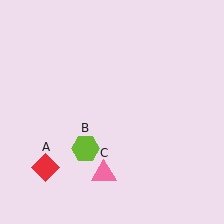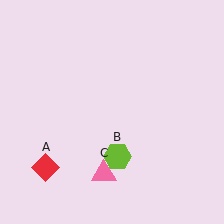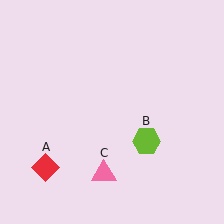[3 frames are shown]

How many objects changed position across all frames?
1 object changed position: lime hexagon (object B).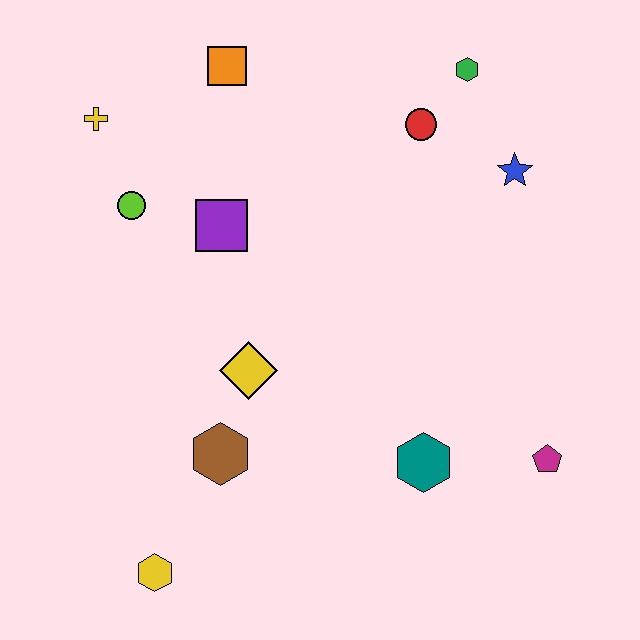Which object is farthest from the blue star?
The yellow hexagon is farthest from the blue star.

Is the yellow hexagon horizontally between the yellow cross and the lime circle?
No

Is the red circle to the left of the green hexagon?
Yes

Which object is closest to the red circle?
The green hexagon is closest to the red circle.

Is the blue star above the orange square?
No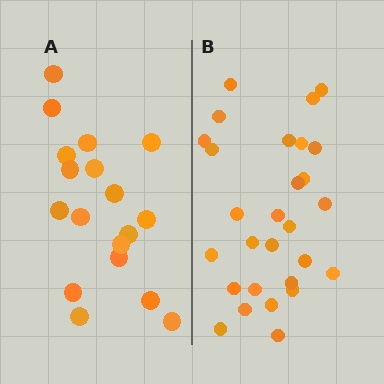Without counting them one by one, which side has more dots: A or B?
Region B (the right region) has more dots.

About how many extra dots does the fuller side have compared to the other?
Region B has roughly 10 or so more dots than region A.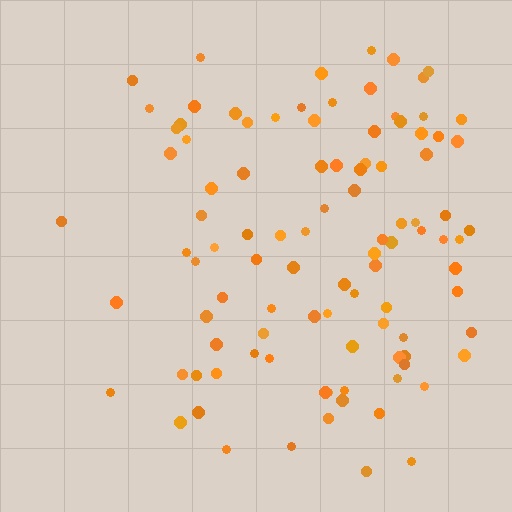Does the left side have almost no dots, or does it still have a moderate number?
Still a moderate number, just noticeably fewer than the right.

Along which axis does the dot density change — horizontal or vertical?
Horizontal.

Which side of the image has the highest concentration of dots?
The right.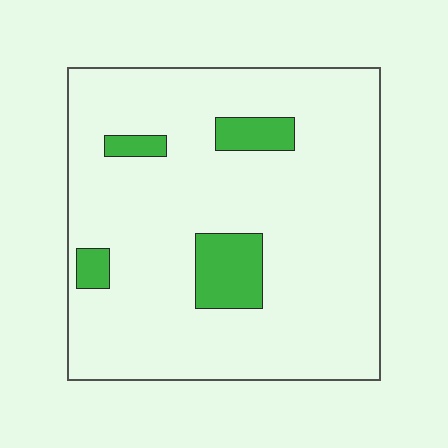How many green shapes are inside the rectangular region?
4.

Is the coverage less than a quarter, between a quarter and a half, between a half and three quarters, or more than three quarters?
Less than a quarter.